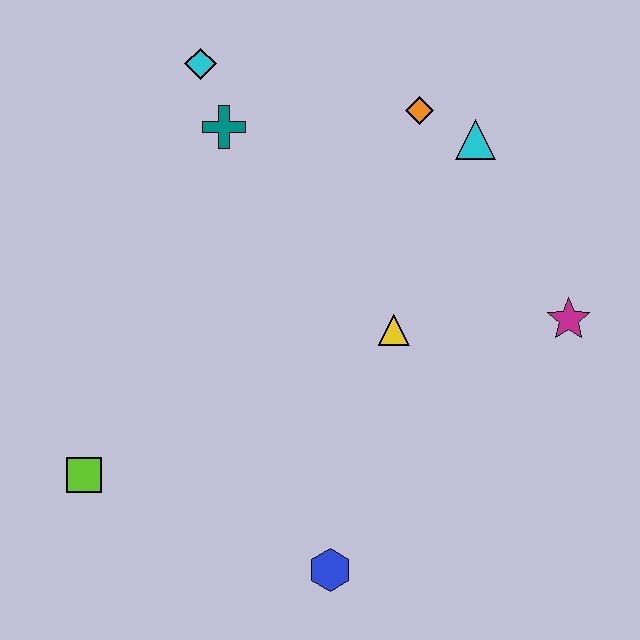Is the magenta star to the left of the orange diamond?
No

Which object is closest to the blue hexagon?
The yellow triangle is closest to the blue hexagon.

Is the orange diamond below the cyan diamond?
Yes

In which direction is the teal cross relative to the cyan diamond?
The teal cross is below the cyan diamond.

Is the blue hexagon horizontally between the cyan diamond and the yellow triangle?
Yes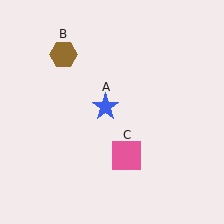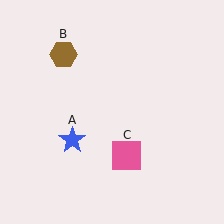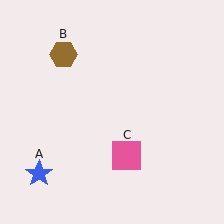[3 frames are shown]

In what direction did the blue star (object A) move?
The blue star (object A) moved down and to the left.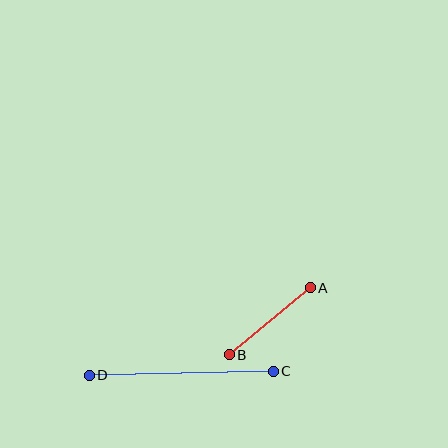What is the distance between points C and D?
The distance is approximately 184 pixels.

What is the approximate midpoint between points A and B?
The midpoint is at approximately (270, 321) pixels.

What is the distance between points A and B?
The distance is approximately 106 pixels.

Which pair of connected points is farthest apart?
Points C and D are farthest apart.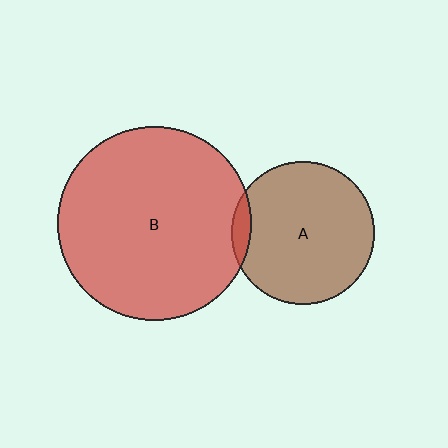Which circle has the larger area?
Circle B (red).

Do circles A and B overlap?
Yes.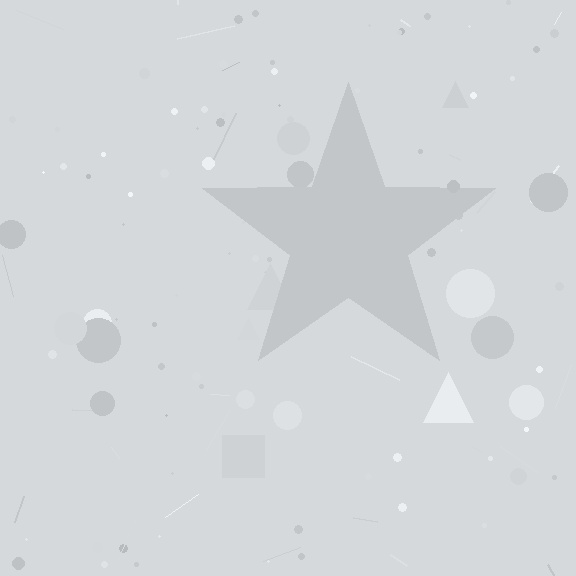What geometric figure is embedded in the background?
A star is embedded in the background.